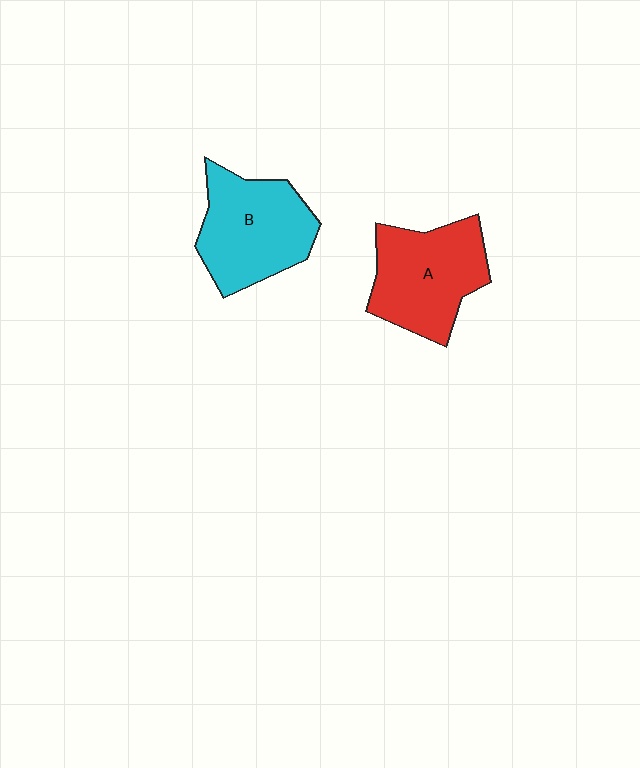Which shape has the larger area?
Shape B (cyan).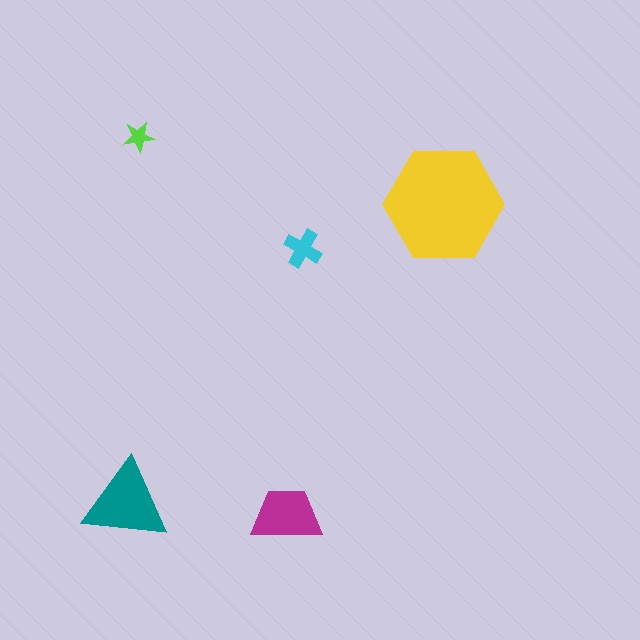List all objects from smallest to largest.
The lime star, the cyan cross, the magenta trapezoid, the teal triangle, the yellow hexagon.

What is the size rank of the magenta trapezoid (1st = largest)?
3rd.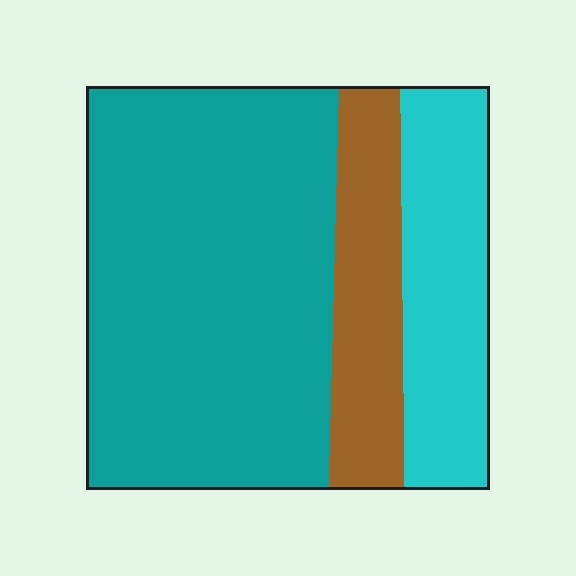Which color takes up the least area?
Brown, at roughly 15%.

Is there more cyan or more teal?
Teal.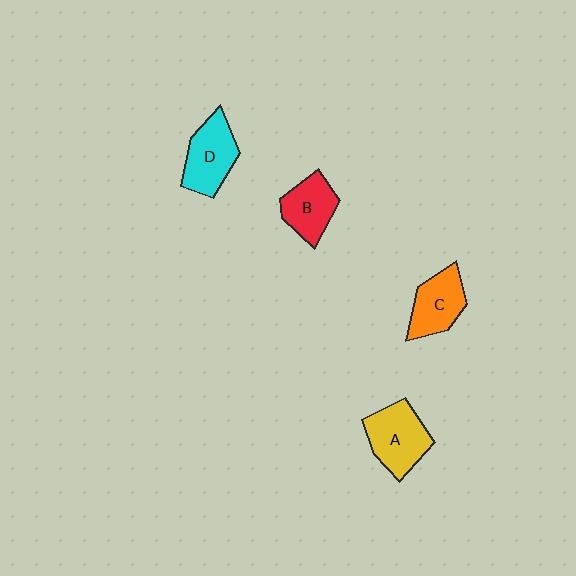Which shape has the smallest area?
Shape B (red).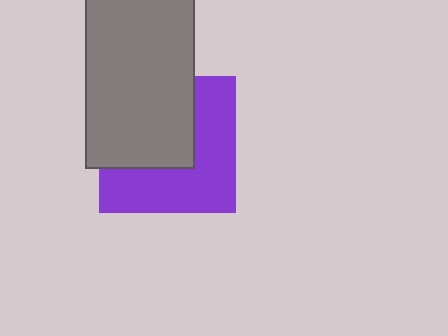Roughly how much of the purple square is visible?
About half of it is visible (roughly 52%).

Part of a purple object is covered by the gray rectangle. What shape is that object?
It is a square.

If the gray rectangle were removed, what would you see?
You would see the complete purple square.